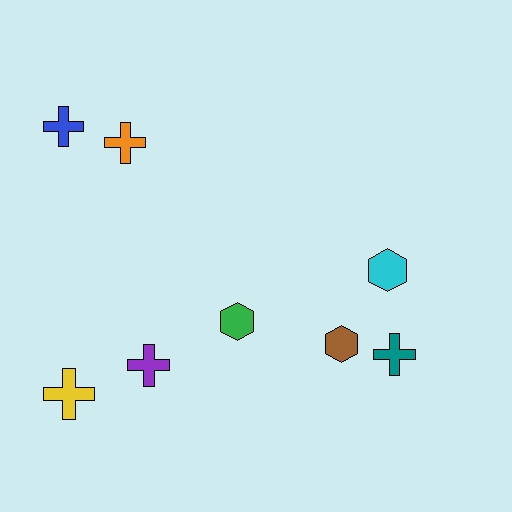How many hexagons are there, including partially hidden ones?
There are 3 hexagons.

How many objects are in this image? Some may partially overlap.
There are 8 objects.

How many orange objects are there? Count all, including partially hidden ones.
There is 1 orange object.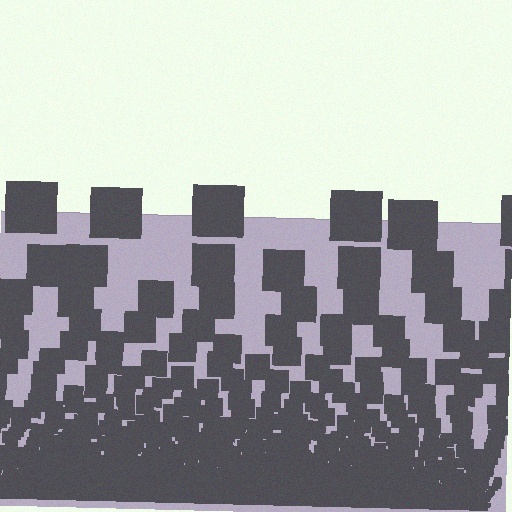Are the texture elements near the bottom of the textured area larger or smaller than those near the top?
Smaller. The gradient is inverted — elements near the bottom are smaller and denser.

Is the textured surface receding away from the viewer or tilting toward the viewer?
The surface appears to tilt toward the viewer. Texture elements get larger and sparser toward the top.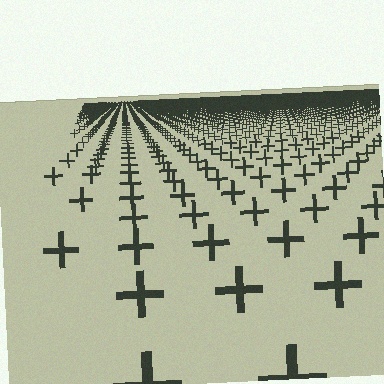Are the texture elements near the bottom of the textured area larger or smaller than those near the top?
Larger. Near the bottom, elements are closer to the viewer and appear at a bigger on-screen size.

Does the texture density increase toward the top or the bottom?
Density increases toward the top.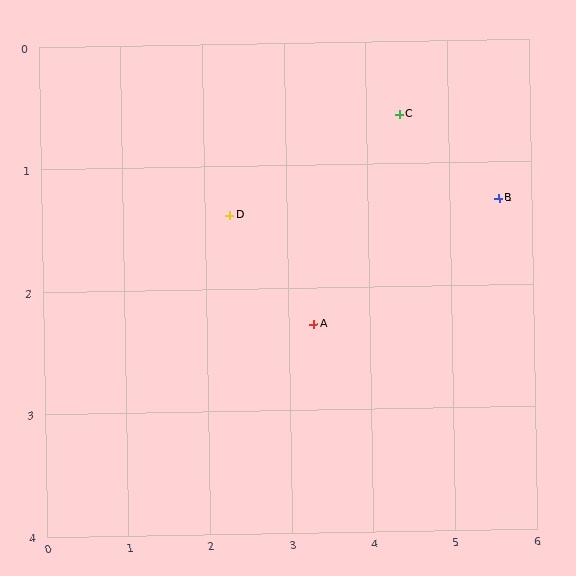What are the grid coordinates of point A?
Point A is at approximately (3.3, 2.3).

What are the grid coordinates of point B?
Point B is at approximately (5.6, 1.3).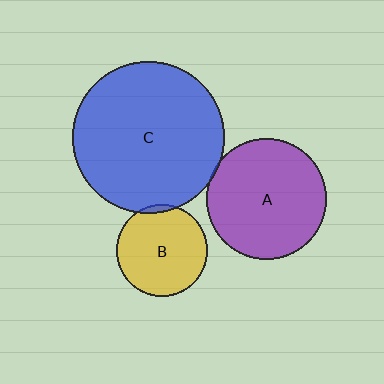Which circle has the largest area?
Circle C (blue).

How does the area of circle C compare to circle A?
Approximately 1.6 times.